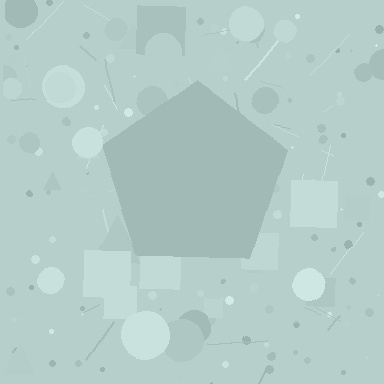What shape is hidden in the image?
A pentagon is hidden in the image.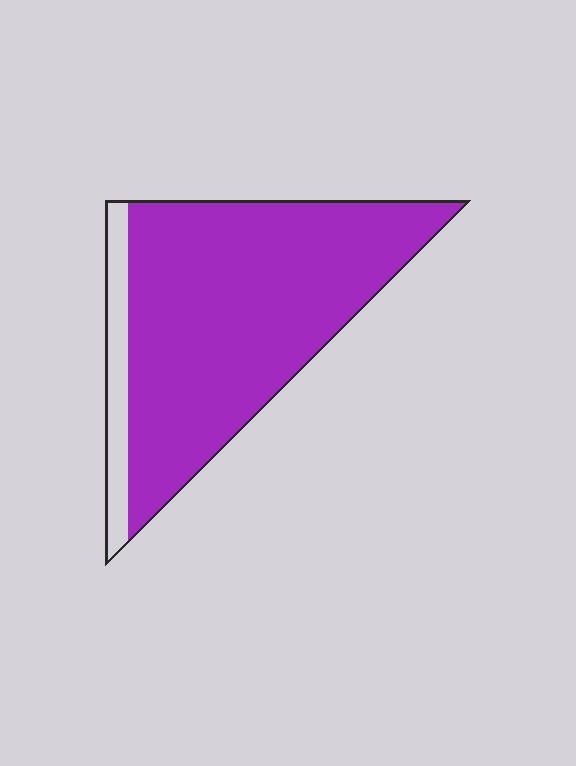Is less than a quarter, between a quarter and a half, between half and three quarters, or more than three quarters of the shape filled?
More than three quarters.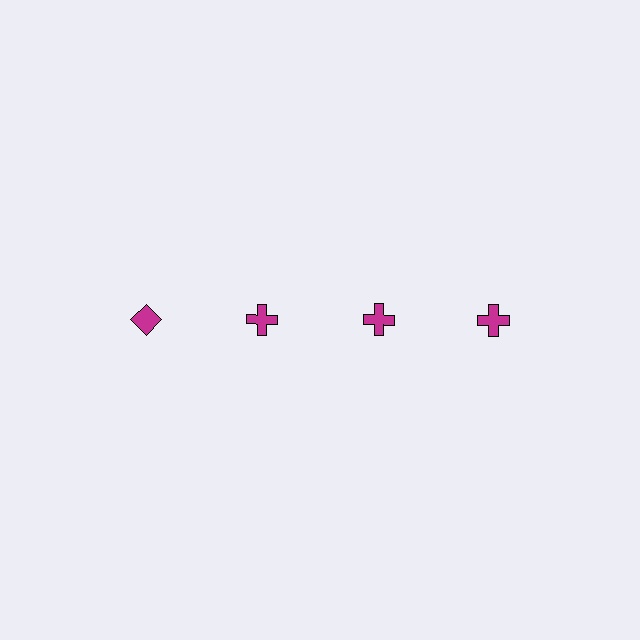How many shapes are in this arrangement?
There are 4 shapes arranged in a grid pattern.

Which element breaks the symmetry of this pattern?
The magenta diamond in the top row, leftmost column breaks the symmetry. All other shapes are magenta crosses.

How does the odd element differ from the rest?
It has a different shape: diamond instead of cross.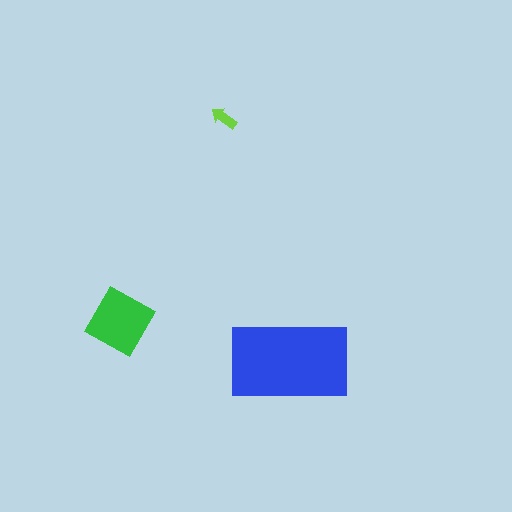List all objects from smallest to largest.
The lime arrow, the green square, the blue rectangle.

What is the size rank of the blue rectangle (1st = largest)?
1st.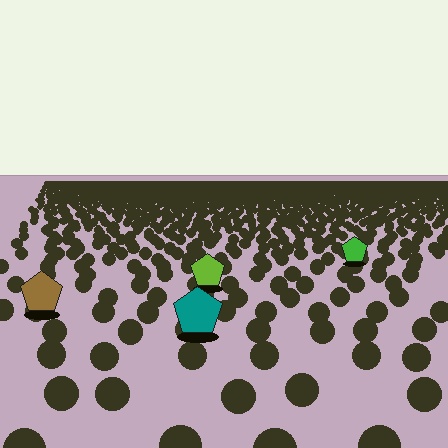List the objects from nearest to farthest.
From nearest to farthest: the teal pentagon, the brown pentagon, the lime pentagon, the green pentagon.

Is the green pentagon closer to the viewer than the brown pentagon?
No. The brown pentagon is closer — you can tell from the texture gradient: the ground texture is coarser near it.